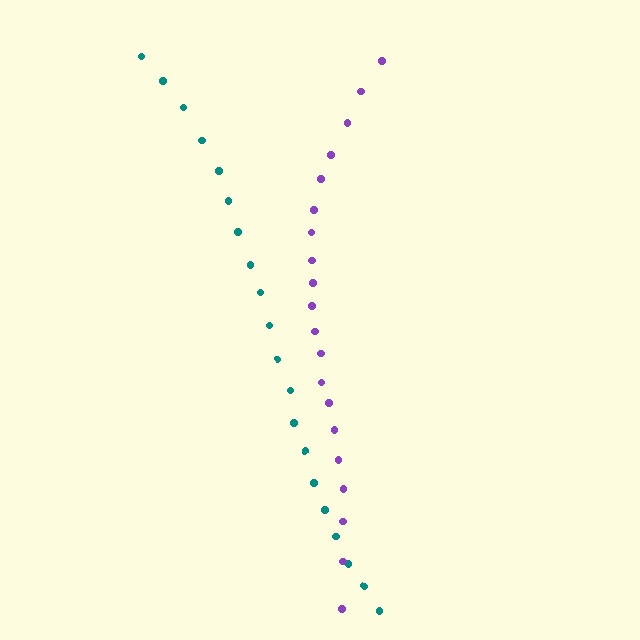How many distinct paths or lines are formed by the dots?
There are 2 distinct paths.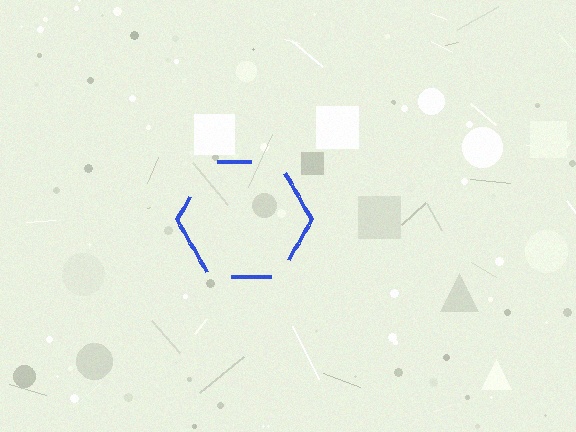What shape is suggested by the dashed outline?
The dashed outline suggests a hexagon.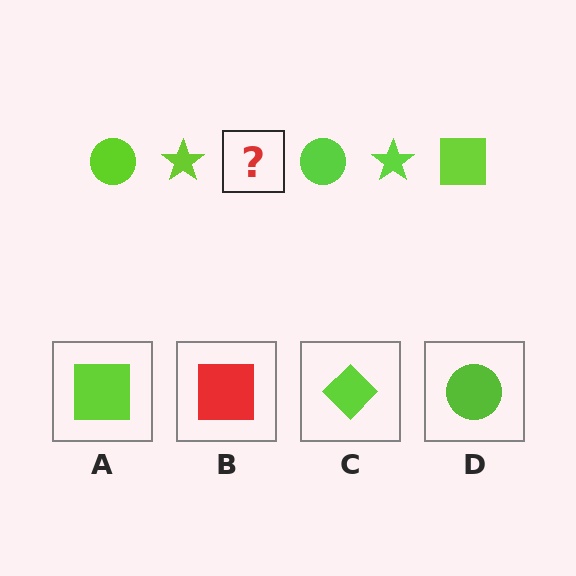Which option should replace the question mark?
Option A.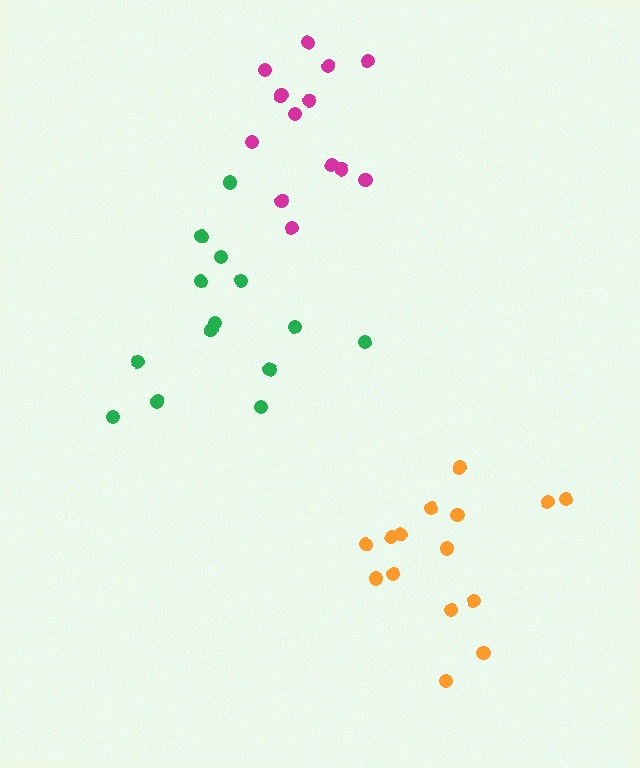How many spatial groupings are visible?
There are 3 spatial groupings.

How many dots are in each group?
Group 1: 15 dots, Group 2: 13 dots, Group 3: 14 dots (42 total).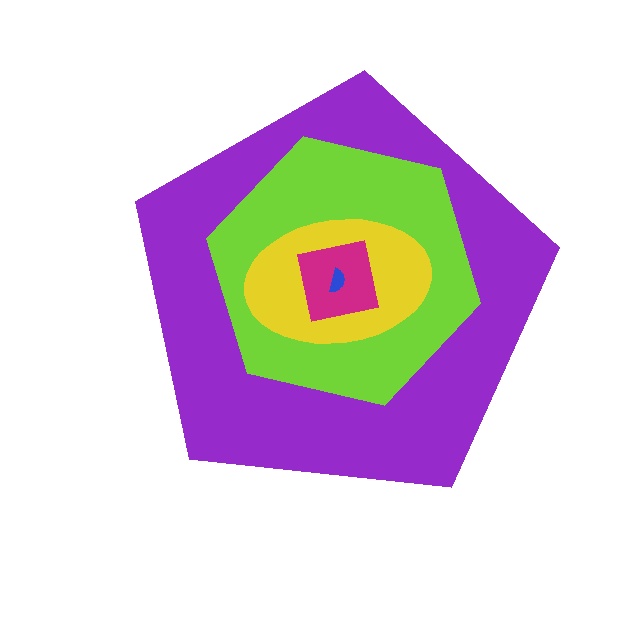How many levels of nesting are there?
5.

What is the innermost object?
The blue semicircle.